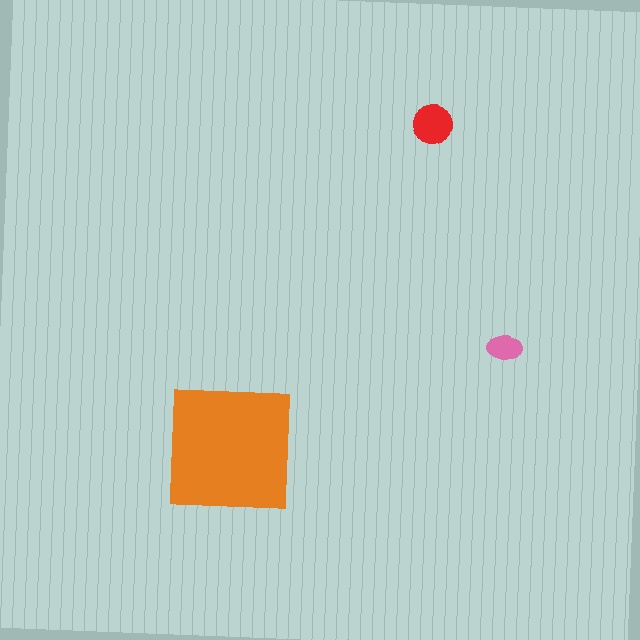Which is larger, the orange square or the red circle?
The orange square.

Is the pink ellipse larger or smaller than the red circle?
Smaller.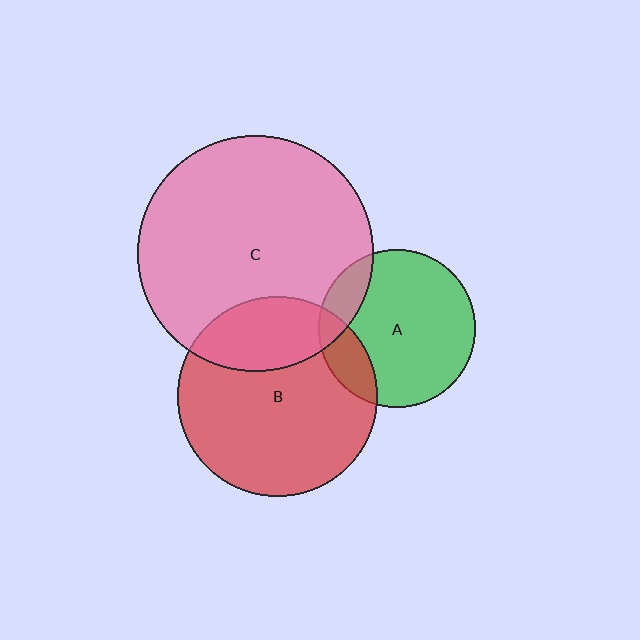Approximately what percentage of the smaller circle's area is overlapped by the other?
Approximately 15%.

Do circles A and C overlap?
Yes.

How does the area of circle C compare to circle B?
Approximately 1.4 times.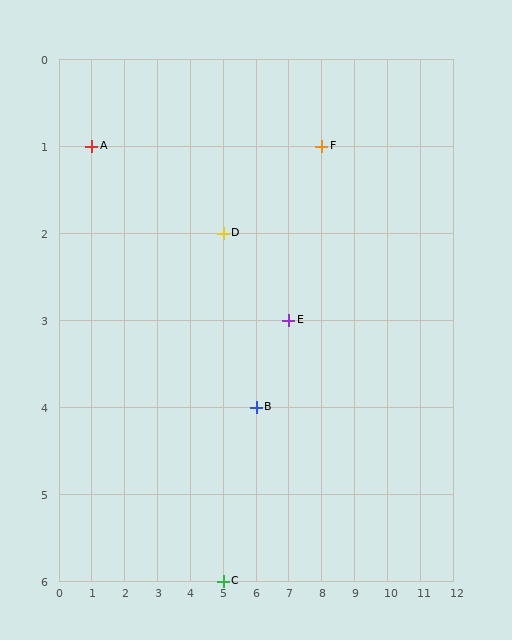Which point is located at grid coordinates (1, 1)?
Point A is at (1, 1).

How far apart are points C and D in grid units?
Points C and D are 4 rows apart.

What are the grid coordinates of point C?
Point C is at grid coordinates (5, 6).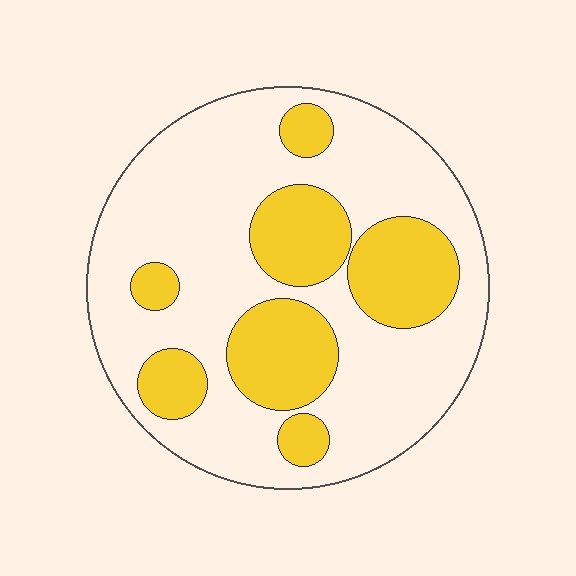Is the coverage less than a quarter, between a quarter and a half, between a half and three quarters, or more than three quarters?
Between a quarter and a half.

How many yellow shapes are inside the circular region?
7.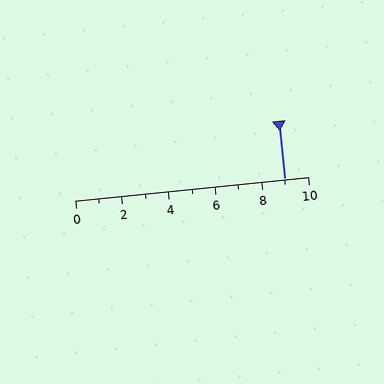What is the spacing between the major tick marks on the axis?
The major ticks are spaced 2 apart.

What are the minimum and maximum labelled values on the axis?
The axis runs from 0 to 10.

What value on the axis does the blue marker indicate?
The marker indicates approximately 9.